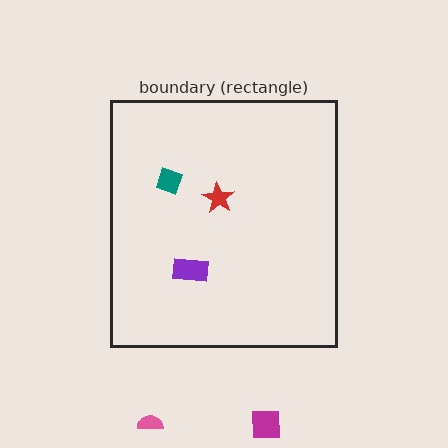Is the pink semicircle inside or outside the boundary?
Outside.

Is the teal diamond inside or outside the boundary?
Inside.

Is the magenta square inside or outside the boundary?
Outside.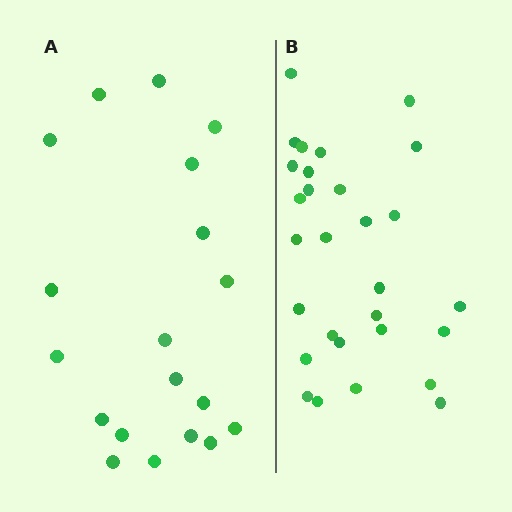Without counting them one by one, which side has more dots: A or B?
Region B (the right region) has more dots.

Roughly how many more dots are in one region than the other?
Region B has roughly 10 or so more dots than region A.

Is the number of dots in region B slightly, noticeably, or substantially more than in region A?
Region B has substantially more. The ratio is roughly 1.5 to 1.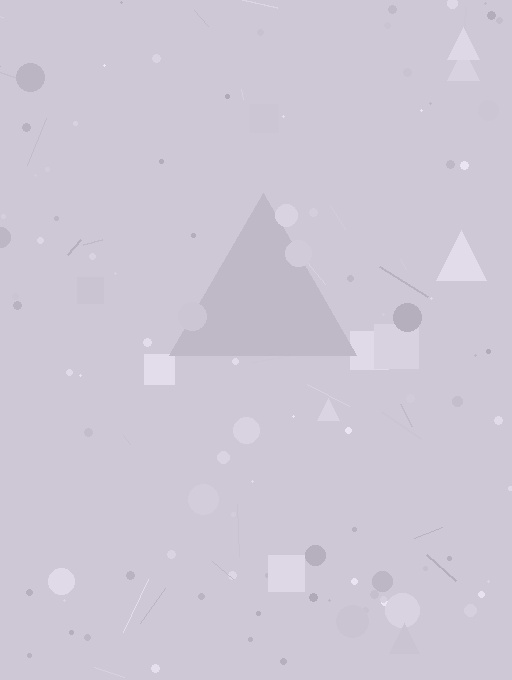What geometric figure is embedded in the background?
A triangle is embedded in the background.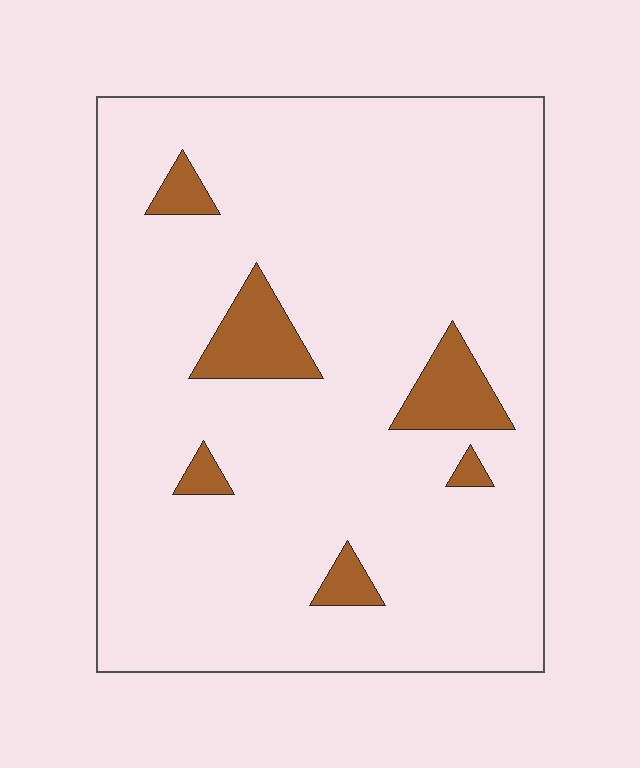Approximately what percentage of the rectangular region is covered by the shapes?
Approximately 10%.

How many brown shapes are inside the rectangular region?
6.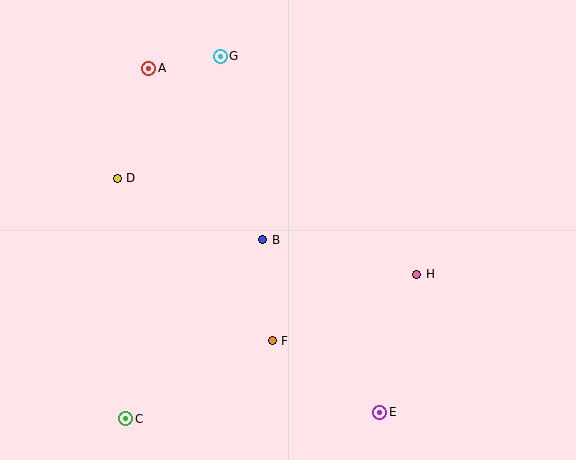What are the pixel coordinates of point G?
Point G is at (220, 56).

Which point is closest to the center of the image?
Point B at (263, 240) is closest to the center.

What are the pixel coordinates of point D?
Point D is at (117, 178).